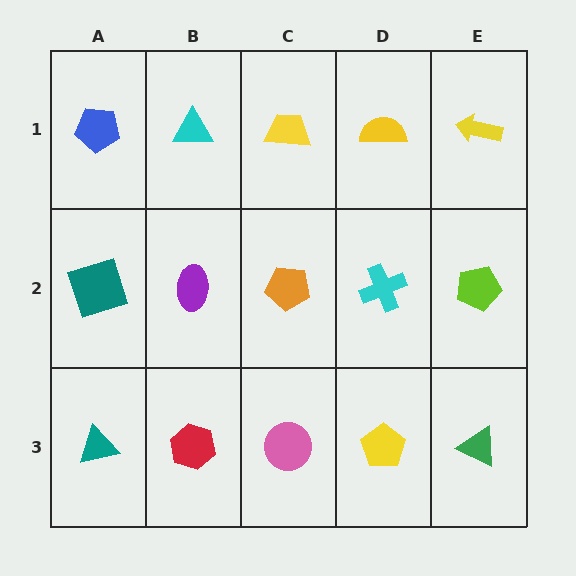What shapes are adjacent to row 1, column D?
A cyan cross (row 2, column D), a yellow trapezoid (row 1, column C), a yellow arrow (row 1, column E).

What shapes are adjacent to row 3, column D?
A cyan cross (row 2, column D), a pink circle (row 3, column C), a green triangle (row 3, column E).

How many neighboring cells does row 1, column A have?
2.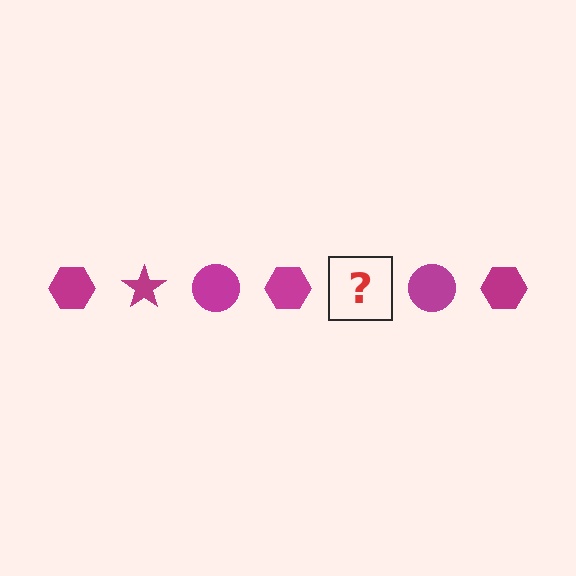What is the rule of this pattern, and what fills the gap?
The rule is that the pattern cycles through hexagon, star, circle shapes in magenta. The gap should be filled with a magenta star.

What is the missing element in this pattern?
The missing element is a magenta star.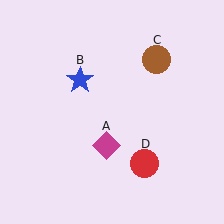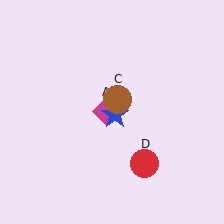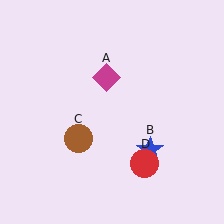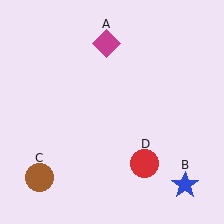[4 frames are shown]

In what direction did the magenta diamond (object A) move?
The magenta diamond (object A) moved up.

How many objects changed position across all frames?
3 objects changed position: magenta diamond (object A), blue star (object B), brown circle (object C).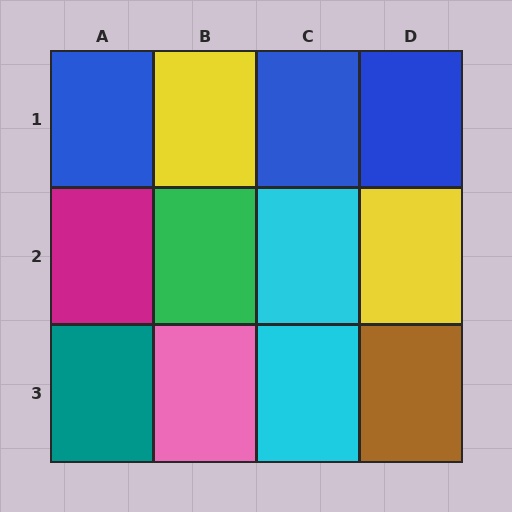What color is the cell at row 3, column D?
Brown.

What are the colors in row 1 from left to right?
Blue, yellow, blue, blue.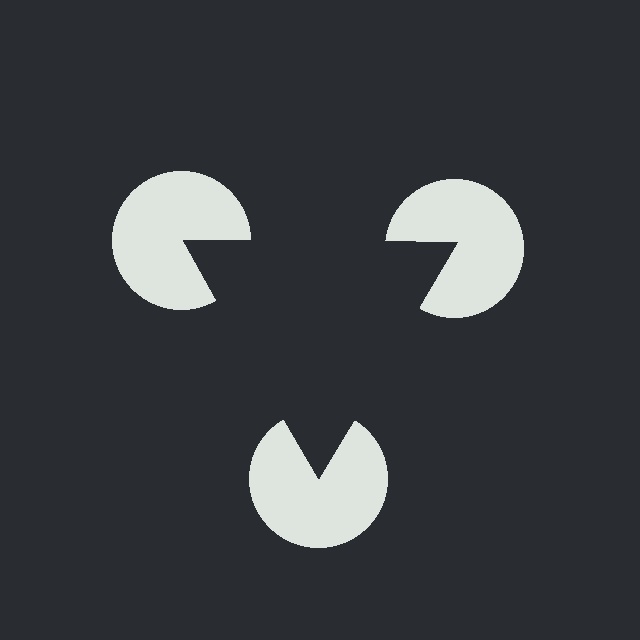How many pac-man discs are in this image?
There are 3 — one at each vertex of the illusory triangle.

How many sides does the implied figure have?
3 sides.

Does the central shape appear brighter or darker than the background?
It typically appears slightly darker than the background, even though no actual brightness change is drawn.